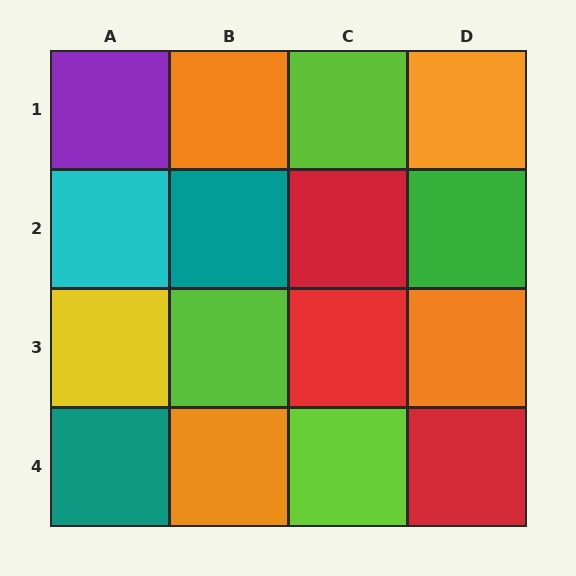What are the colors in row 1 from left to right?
Purple, orange, lime, orange.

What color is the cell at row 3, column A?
Yellow.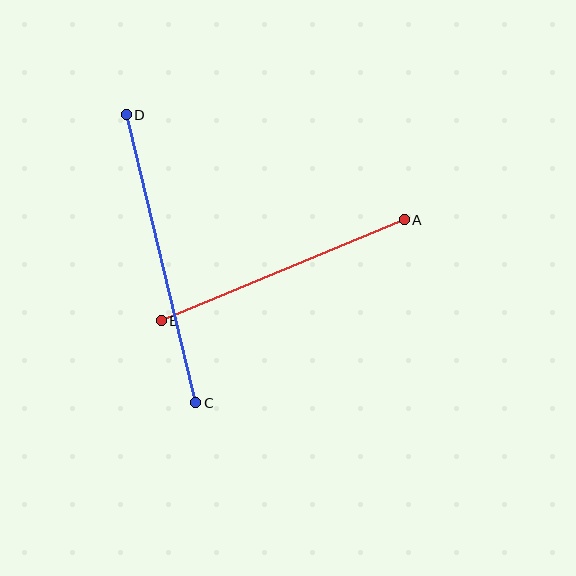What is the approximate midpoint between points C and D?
The midpoint is at approximately (161, 259) pixels.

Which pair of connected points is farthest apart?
Points C and D are farthest apart.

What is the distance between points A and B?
The distance is approximately 263 pixels.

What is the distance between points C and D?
The distance is approximately 296 pixels.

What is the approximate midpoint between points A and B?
The midpoint is at approximately (283, 270) pixels.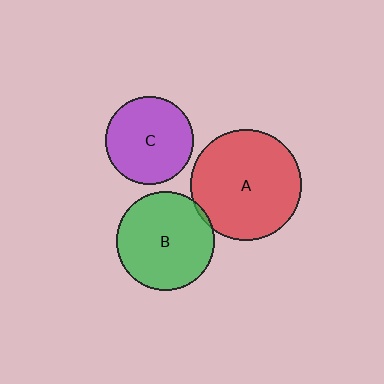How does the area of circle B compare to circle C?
Approximately 1.3 times.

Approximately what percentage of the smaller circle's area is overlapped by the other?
Approximately 5%.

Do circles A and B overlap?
Yes.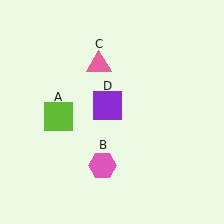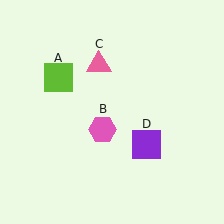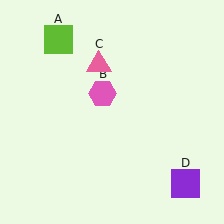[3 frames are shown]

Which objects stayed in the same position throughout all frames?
Pink triangle (object C) remained stationary.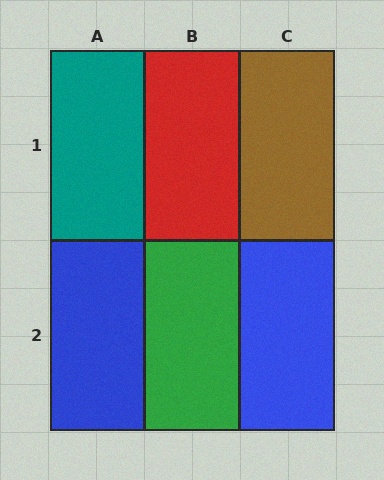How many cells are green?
1 cell is green.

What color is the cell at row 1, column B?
Red.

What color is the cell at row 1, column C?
Brown.